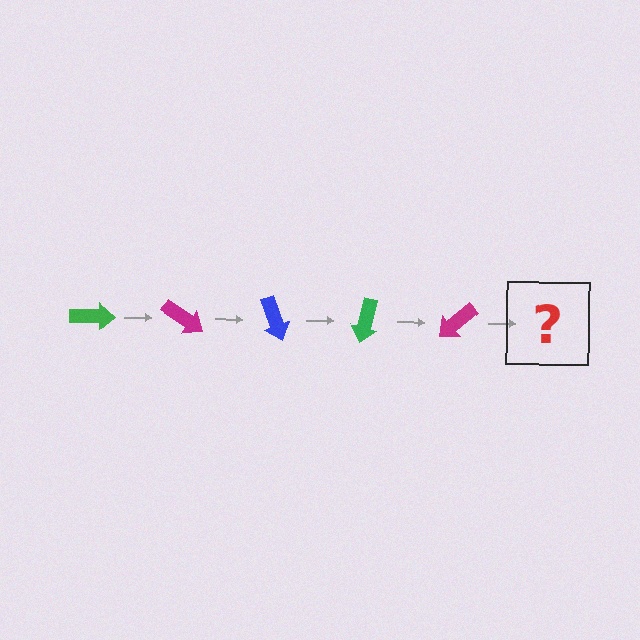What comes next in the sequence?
The next element should be a blue arrow, rotated 175 degrees from the start.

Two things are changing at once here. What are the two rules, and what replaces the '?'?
The two rules are that it rotates 35 degrees each step and the color cycles through green, magenta, and blue. The '?' should be a blue arrow, rotated 175 degrees from the start.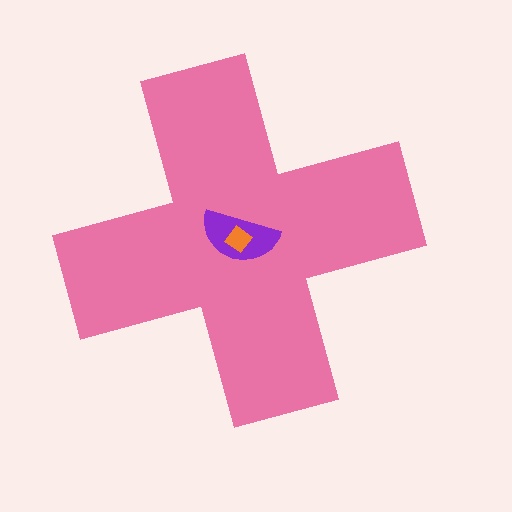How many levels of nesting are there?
3.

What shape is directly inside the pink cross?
The purple semicircle.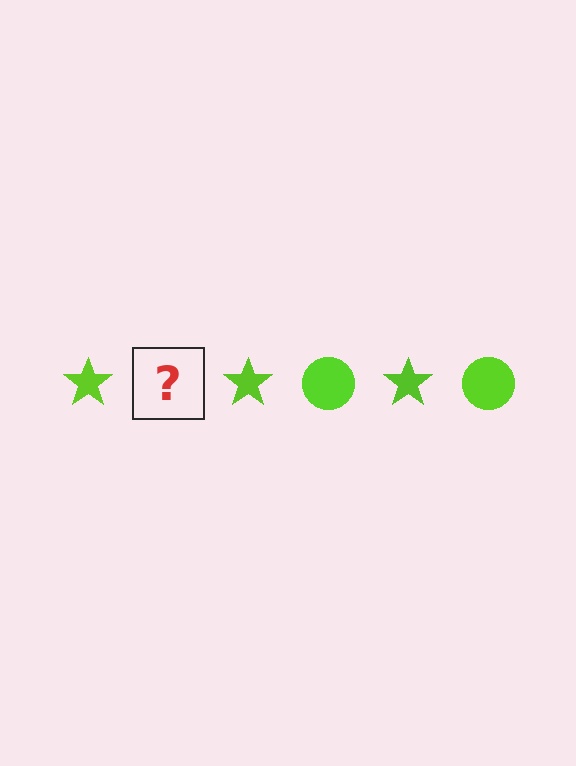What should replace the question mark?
The question mark should be replaced with a lime circle.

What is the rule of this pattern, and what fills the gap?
The rule is that the pattern cycles through star, circle shapes in lime. The gap should be filled with a lime circle.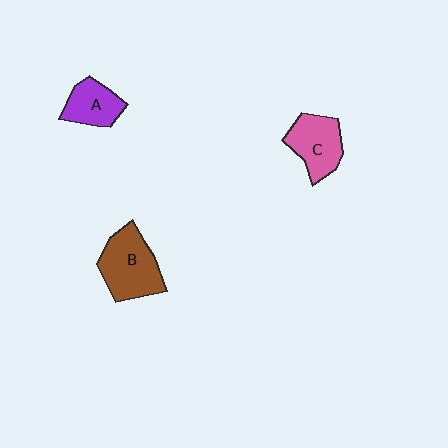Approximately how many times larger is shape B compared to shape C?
Approximately 1.2 times.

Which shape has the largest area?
Shape B (brown).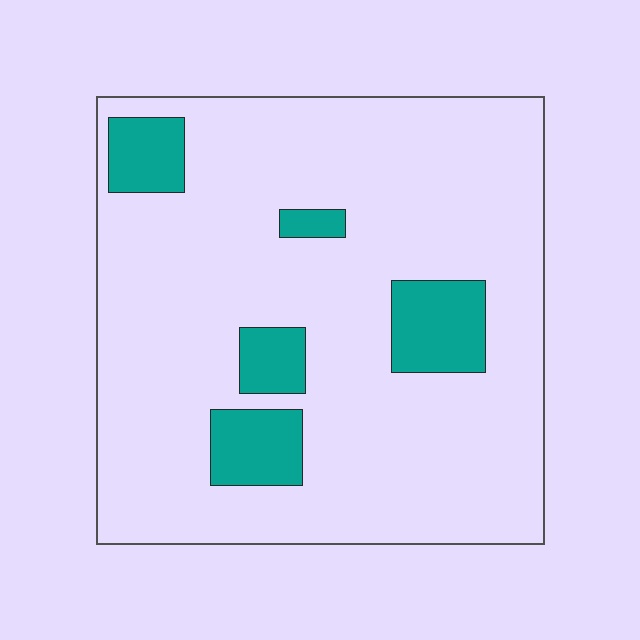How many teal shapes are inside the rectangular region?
5.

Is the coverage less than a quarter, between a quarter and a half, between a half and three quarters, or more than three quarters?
Less than a quarter.